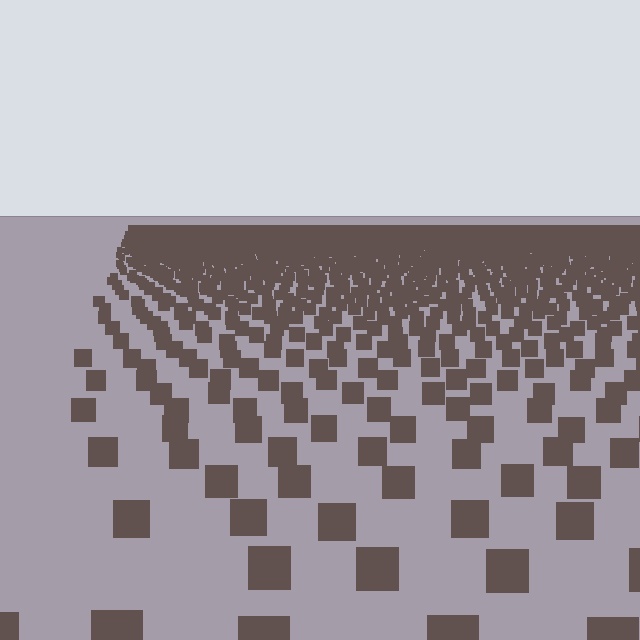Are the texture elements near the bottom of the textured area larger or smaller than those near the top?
Larger. Near the bottom, elements are closer to the viewer and appear at a bigger on-screen size.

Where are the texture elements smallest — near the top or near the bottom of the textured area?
Near the top.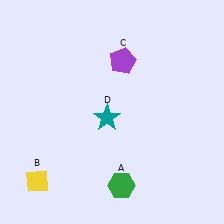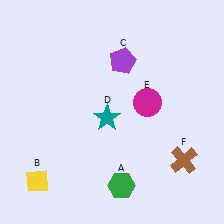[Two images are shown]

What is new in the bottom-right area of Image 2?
A brown cross (F) was added in the bottom-right area of Image 2.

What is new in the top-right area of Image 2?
A magenta circle (E) was added in the top-right area of Image 2.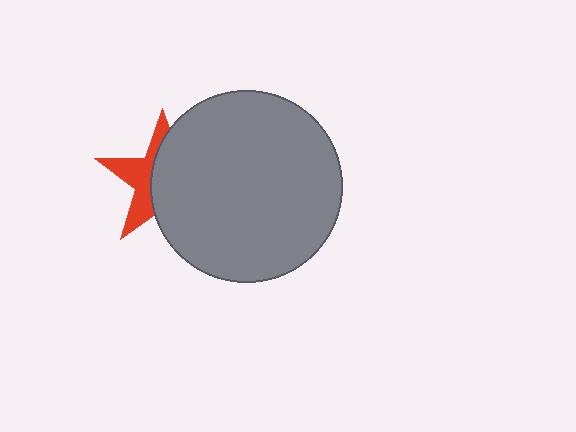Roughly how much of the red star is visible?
A small part of it is visible (roughly 40%).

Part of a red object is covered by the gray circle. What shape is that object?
It is a star.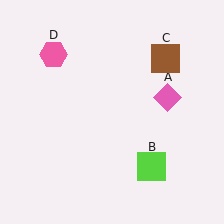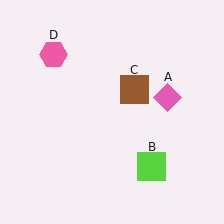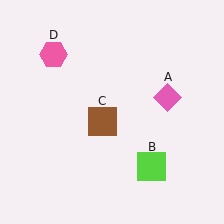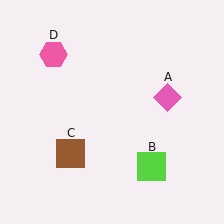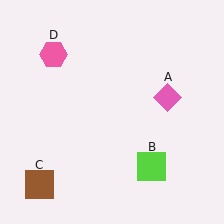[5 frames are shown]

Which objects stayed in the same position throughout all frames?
Pink diamond (object A) and lime square (object B) and pink hexagon (object D) remained stationary.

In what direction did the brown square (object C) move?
The brown square (object C) moved down and to the left.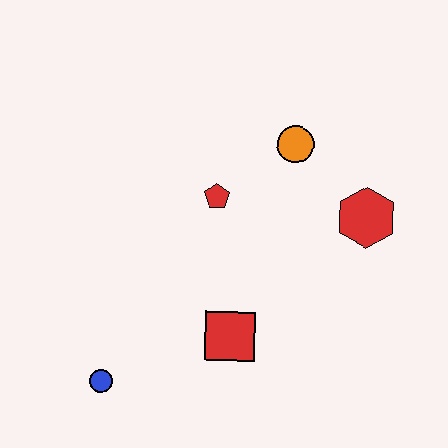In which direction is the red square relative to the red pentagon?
The red square is below the red pentagon.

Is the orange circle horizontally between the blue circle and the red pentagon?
No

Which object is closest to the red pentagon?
The orange circle is closest to the red pentagon.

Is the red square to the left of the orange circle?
Yes